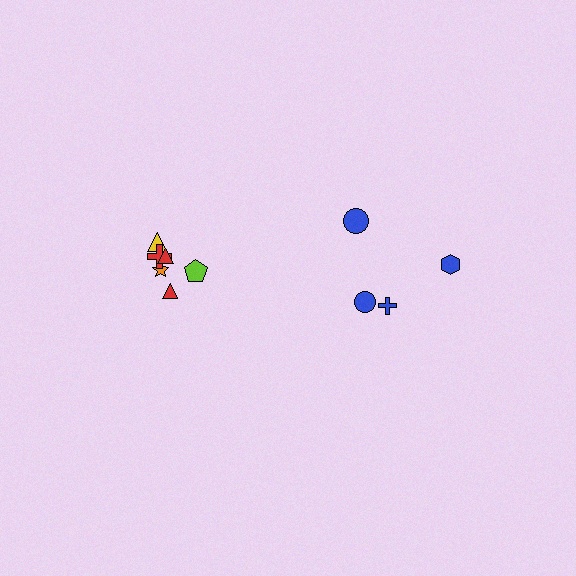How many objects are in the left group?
There are 6 objects.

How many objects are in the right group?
There are 4 objects.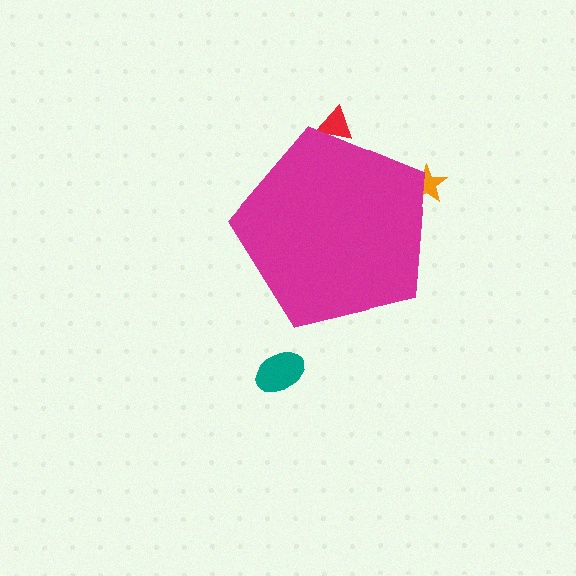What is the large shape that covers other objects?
A magenta pentagon.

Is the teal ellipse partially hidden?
No, the teal ellipse is fully visible.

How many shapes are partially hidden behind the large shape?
2 shapes are partially hidden.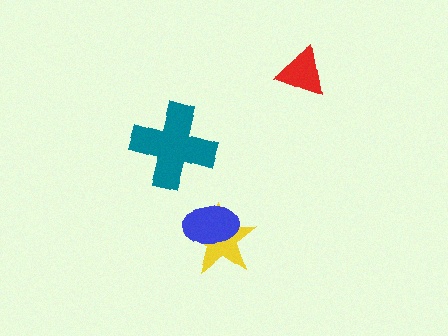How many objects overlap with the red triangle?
0 objects overlap with the red triangle.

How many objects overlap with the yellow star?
1 object overlaps with the yellow star.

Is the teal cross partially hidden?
No, no other shape covers it.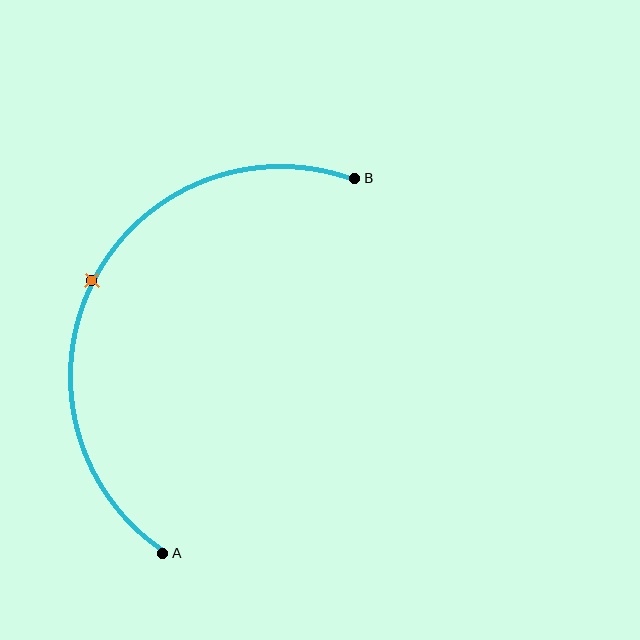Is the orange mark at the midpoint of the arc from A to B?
Yes. The orange mark lies on the arc at equal arc-length from both A and B — it is the arc midpoint.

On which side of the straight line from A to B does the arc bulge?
The arc bulges to the left of the straight line connecting A and B.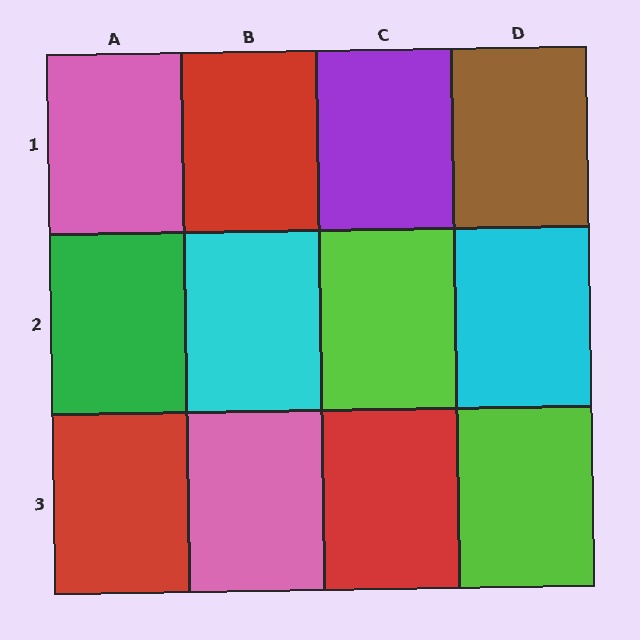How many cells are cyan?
2 cells are cyan.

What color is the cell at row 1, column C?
Purple.